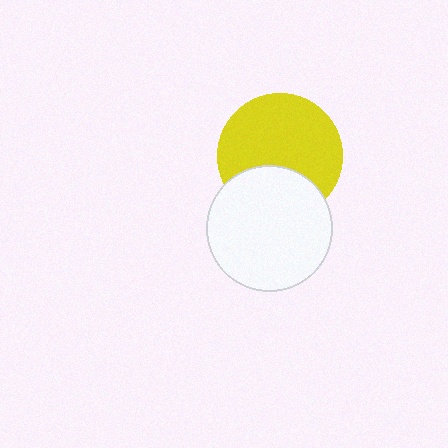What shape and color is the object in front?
The object in front is a white circle.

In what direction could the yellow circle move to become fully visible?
The yellow circle could move up. That would shift it out from behind the white circle entirely.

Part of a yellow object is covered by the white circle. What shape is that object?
It is a circle.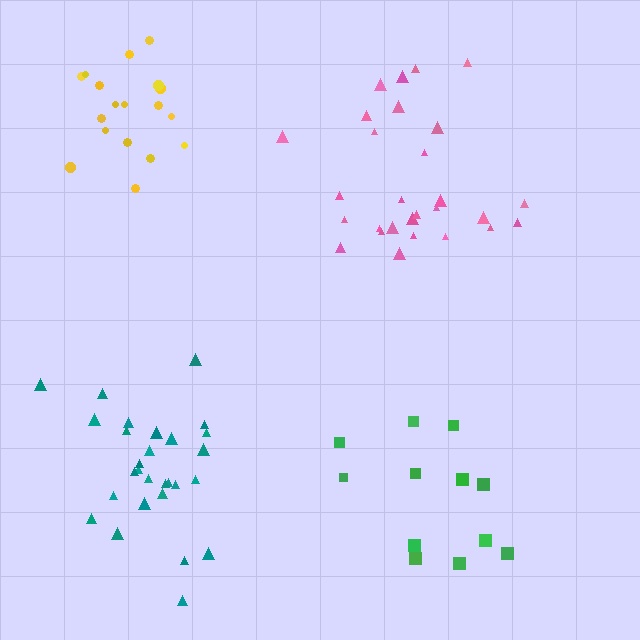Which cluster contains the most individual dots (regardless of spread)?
Teal (28).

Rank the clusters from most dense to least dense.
teal, pink, yellow, green.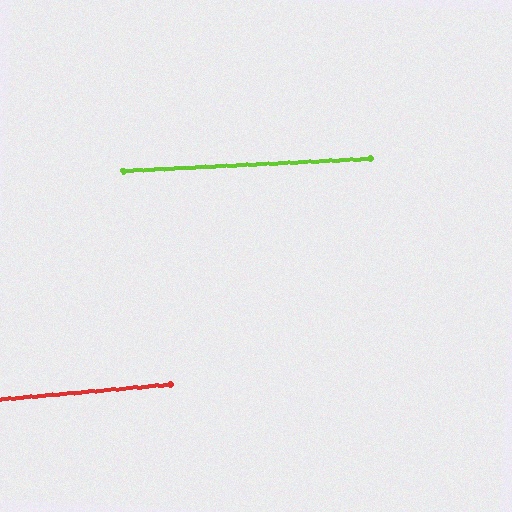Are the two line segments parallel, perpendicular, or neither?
Parallel — their directions differ by only 2.0°.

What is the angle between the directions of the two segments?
Approximately 2 degrees.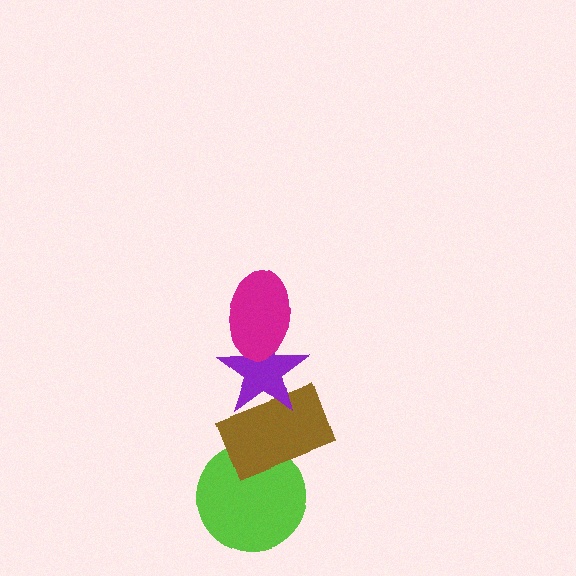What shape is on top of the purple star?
The magenta ellipse is on top of the purple star.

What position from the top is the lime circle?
The lime circle is 4th from the top.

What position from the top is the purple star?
The purple star is 2nd from the top.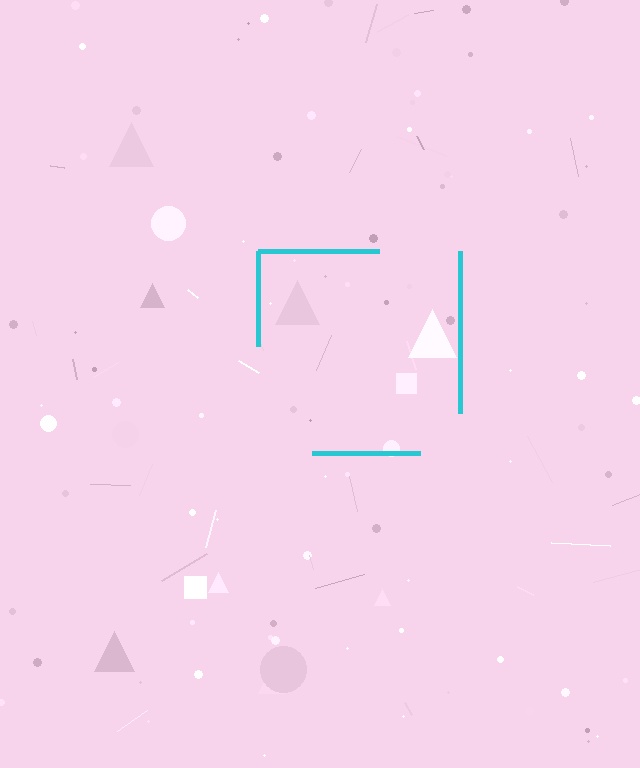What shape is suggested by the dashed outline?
The dashed outline suggests a square.